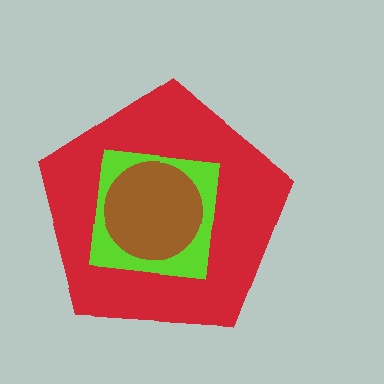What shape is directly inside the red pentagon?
The lime square.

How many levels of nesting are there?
3.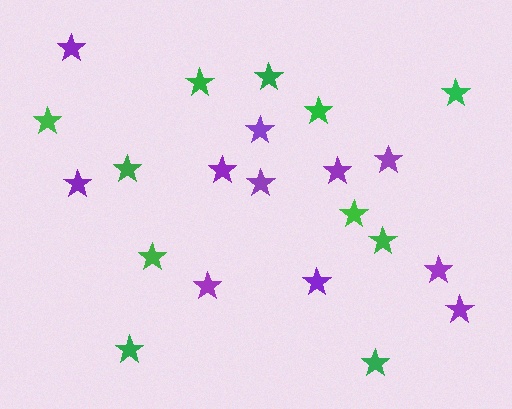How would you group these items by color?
There are 2 groups: one group of green stars (11) and one group of purple stars (11).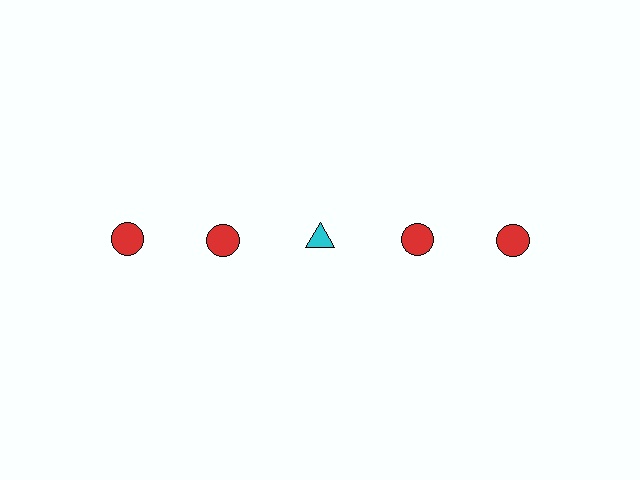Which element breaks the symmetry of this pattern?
The cyan triangle in the top row, center column breaks the symmetry. All other shapes are red circles.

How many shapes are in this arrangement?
There are 5 shapes arranged in a grid pattern.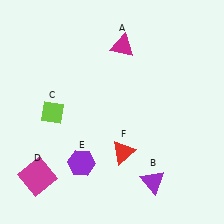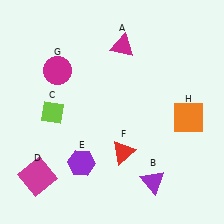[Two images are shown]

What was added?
A magenta circle (G), an orange square (H) were added in Image 2.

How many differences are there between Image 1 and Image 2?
There are 2 differences between the two images.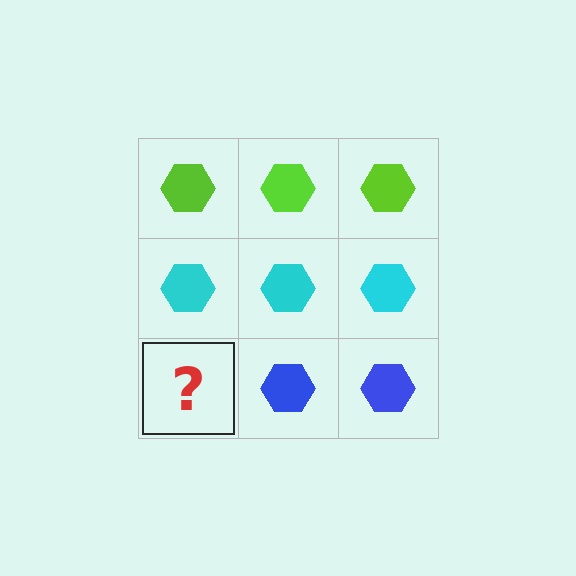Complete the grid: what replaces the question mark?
The question mark should be replaced with a blue hexagon.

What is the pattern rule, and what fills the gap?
The rule is that each row has a consistent color. The gap should be filled with a blue hexagon.